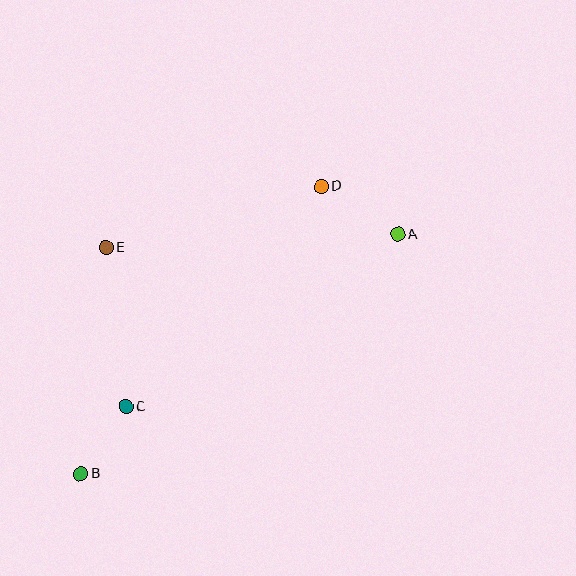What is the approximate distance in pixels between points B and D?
The distance between B and D is approximately 375 pixels.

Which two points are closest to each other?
Points B and C are closest to each other.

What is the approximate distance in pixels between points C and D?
The distance between C and D is approximately 294 pixels.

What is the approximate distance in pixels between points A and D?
The distance between A and D is approximately 90 pixels.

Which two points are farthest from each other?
Points A and B are farthest from each other.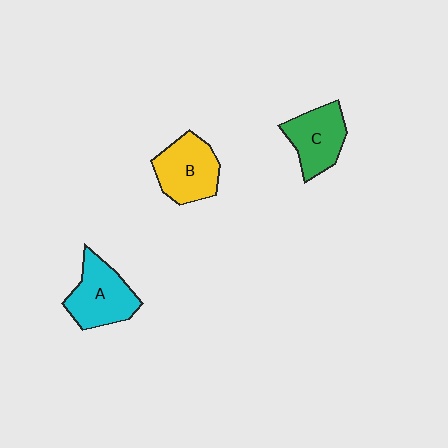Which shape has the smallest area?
Shape C (green).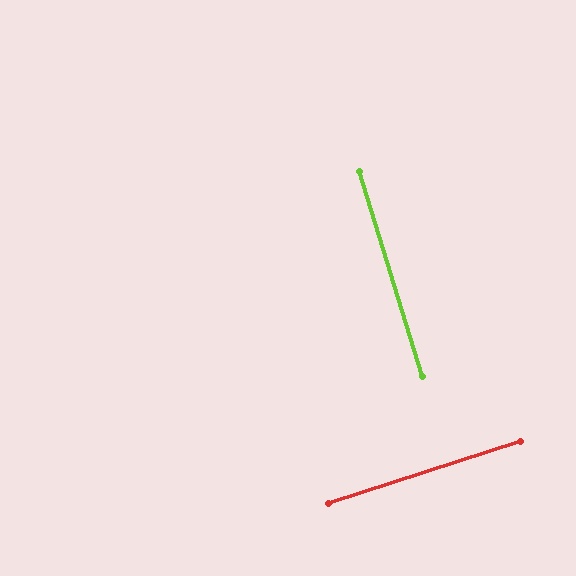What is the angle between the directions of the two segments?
Approximately 89 degrees.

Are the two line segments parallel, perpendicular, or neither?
Perpendicular — they meet at approximately 89°.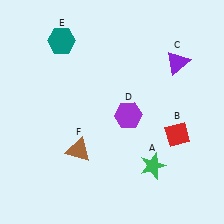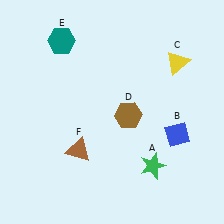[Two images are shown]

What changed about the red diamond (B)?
In Image 1, B is red. In Image 2, it changed to blue.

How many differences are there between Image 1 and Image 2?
There are 3 differences between the two images.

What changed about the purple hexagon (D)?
In Image 1, D is purple. In Image 2, it changed to brown.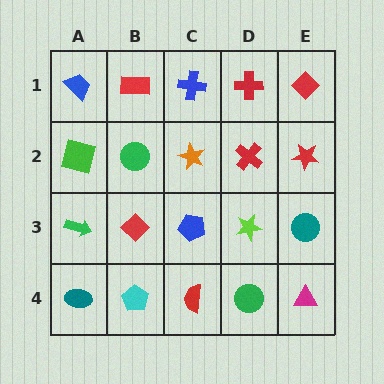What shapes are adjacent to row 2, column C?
A blue cross (row 1, column C), a blue pentagon (row 3, column C), a green circle (row 2, column B), a red cross (row 2, column D).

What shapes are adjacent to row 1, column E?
A red star (row 2, column E), a red cross (row 1, column D).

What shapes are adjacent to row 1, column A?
A green square (row 2, column A), a red rectangle (row 1, column B).